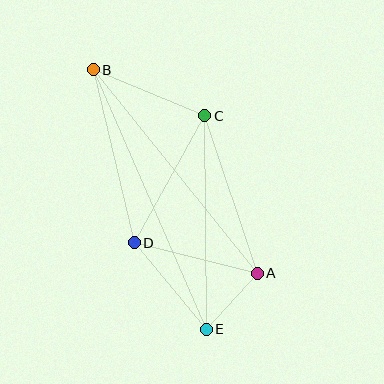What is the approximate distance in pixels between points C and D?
The distance between C and D is approximately 145 pixels.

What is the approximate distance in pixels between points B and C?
The distance between B and C is approximately 121 pixels.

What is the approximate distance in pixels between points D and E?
The distance between D and E is approximately 113 pixels.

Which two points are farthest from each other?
Points B and E are farthest from each other.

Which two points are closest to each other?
Points A and E are closest to each other.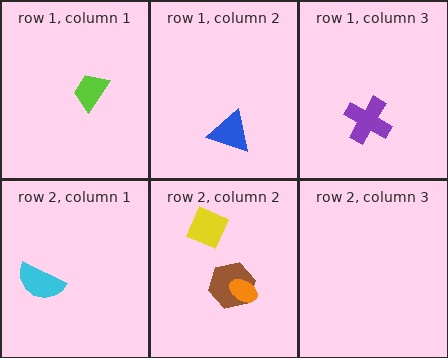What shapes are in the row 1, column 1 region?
The lime trapezoid.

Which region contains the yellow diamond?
The row 2, column 2 region.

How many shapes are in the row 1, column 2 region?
1.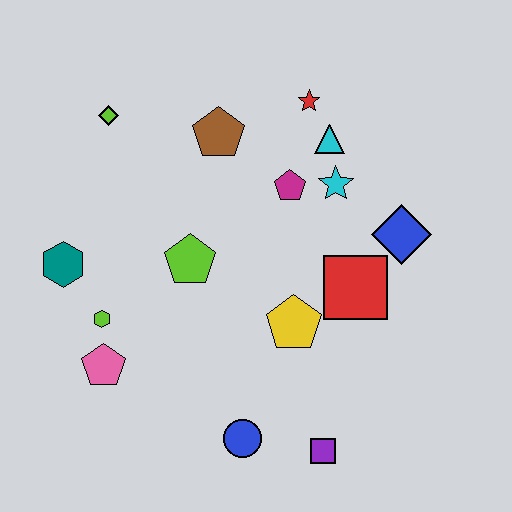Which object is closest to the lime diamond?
The brown pentagon is closest to the lime diamond.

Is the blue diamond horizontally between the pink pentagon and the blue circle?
No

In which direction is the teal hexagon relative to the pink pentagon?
The teal hexagon is above the pink pentagon.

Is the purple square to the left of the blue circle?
No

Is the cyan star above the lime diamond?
No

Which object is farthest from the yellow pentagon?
The lime diamond is farthest from the yellow pentagon.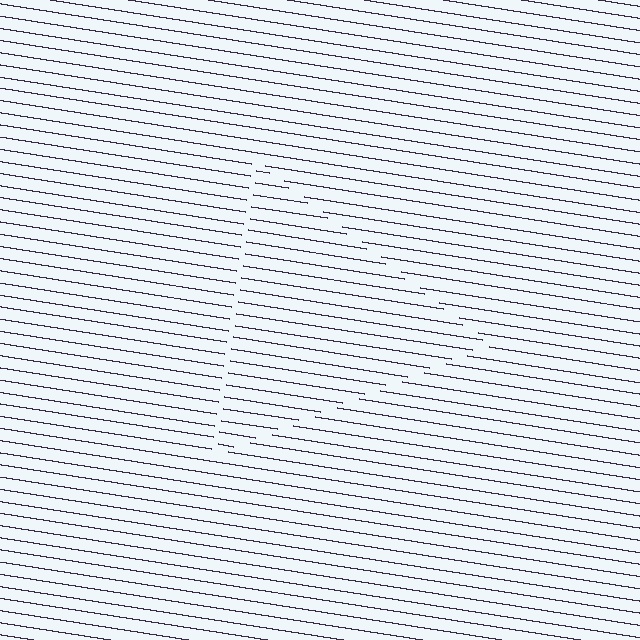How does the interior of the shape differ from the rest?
The interior of the shape contains the same grating, shifted by half a period — the contour is defined by the phase discontinuity where line-ends from the inner and outer gratings abut.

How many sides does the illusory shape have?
3 sides — the line-ends trace a triangle.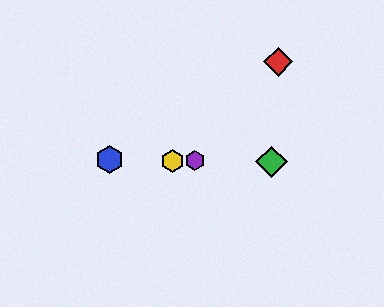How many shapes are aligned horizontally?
4 shapes (the blue hexagon, the green diamond, the yellow hexagon, the purple hexagon) are aligned horizontally.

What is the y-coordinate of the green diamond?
The green diamond is at y≈162.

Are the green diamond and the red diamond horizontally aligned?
No, the green diamond is at y≈162 and the red diamond is at y≈62.